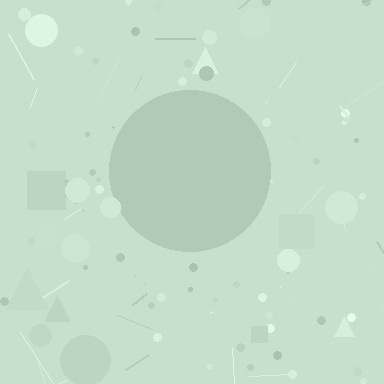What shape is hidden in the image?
A circle is hidden in the image.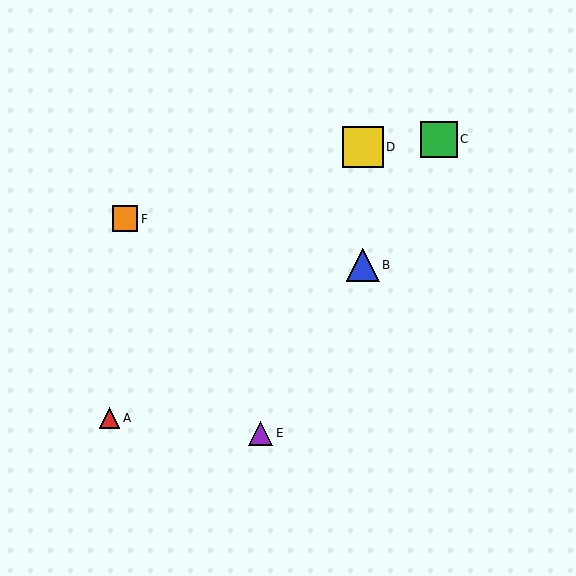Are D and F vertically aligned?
No, D is at x≈363 and F is at x≈125.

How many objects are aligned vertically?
2 objects (B, D) are aligned vertically.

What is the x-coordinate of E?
Object E is at x≈261.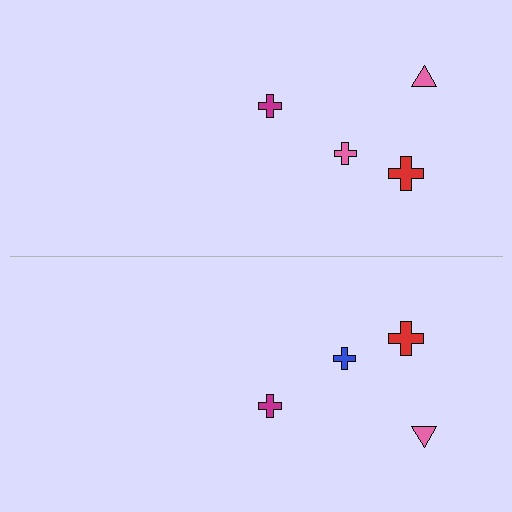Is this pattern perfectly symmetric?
No, the pattern is not perfectly symmetric. The blue cross on the bottom side breaks the symmetry — its mirror counterpart is pink.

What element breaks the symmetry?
The blue cross on the bottom side breaks the symmetry — its mirror counterpart is pink.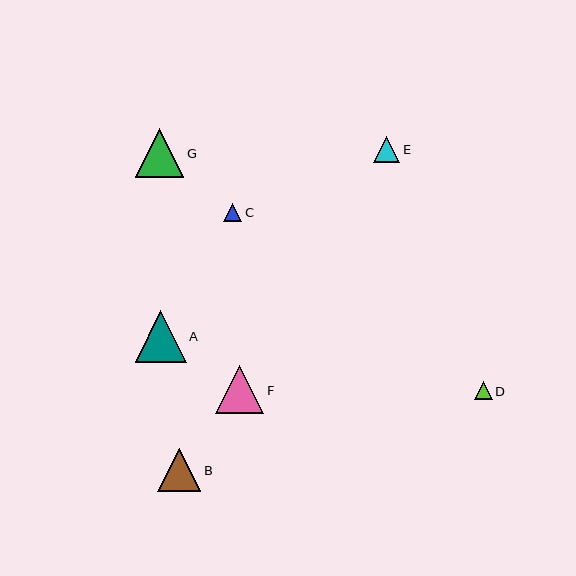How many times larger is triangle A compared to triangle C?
Triangle A is approximately 2.8 times the size of triangle C.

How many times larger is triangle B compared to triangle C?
Triangle B is approximately 2.4 times the size of triangle C.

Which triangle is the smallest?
Triangle D is the smallest with a size of approximately 18 pixels.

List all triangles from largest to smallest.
From largest to smallest: A, G, F, B, E, C, D.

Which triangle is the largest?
Triangle A is the largest with a size of approximately 51 pixels.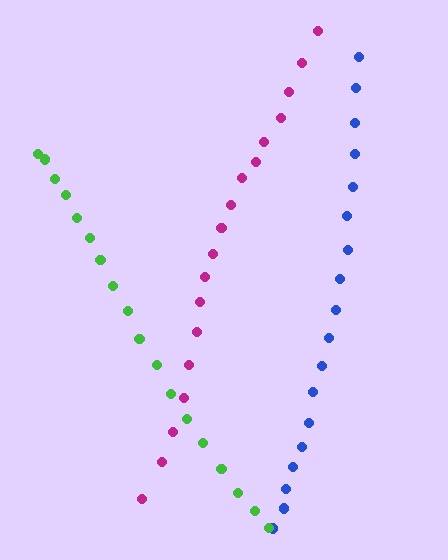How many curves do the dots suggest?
There are 3 distinct paths.